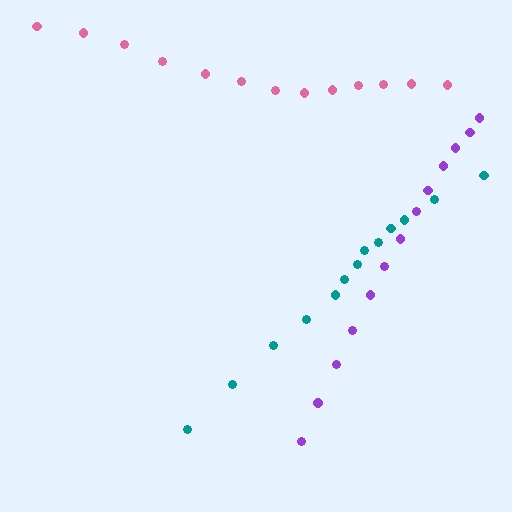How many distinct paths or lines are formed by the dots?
There are 3 distinct paths.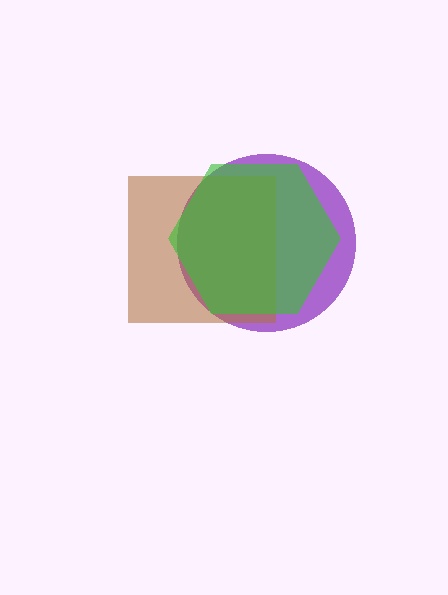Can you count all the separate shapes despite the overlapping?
Yes, there are 3 separate shapes.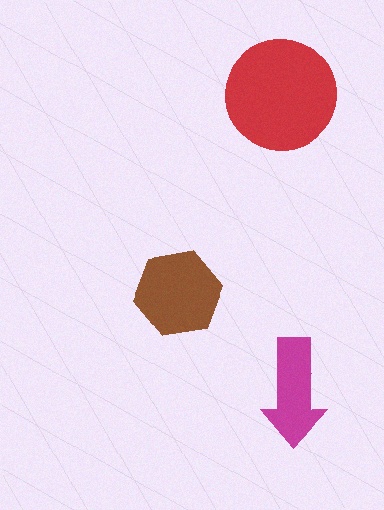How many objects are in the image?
There are 3 objects in the image.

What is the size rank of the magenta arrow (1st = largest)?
3rd.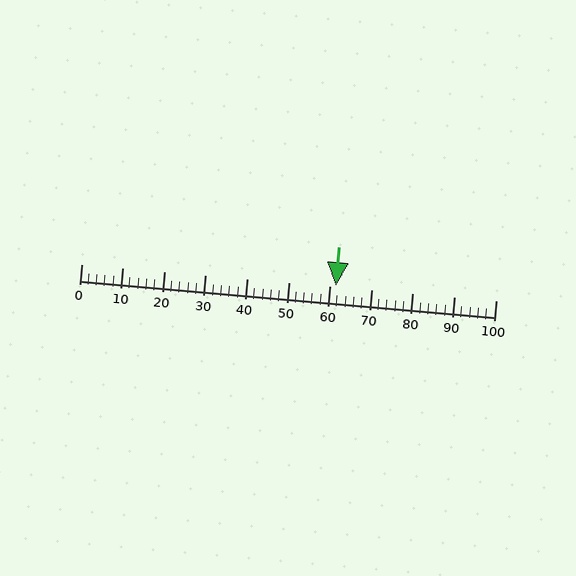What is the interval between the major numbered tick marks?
The major tick marks are spaced 10 units apart.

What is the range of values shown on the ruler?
The ruler shows values from 0 to 100.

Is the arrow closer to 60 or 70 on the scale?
The arrow is closer to 60.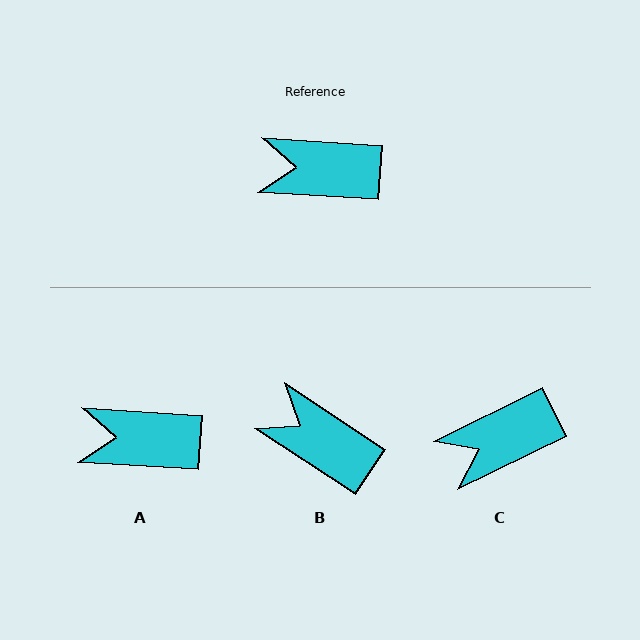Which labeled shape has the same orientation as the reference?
A.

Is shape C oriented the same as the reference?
No, it is off by about 30 degrees.